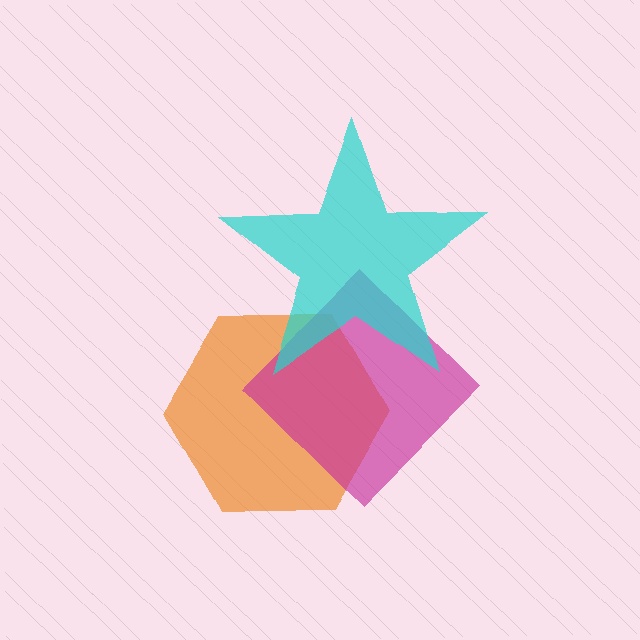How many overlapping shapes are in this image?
There are 3 overlapping shapes in the image.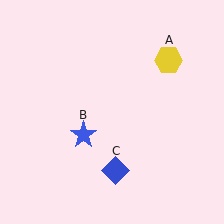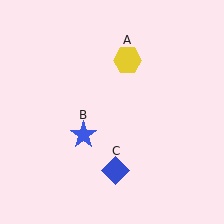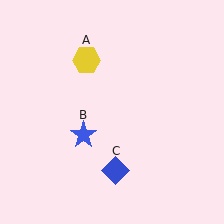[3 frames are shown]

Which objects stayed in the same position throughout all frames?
Blue star (object B) and blue diamond (object C) remained stationary.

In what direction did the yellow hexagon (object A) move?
The yellow hexagon (object A) moved left.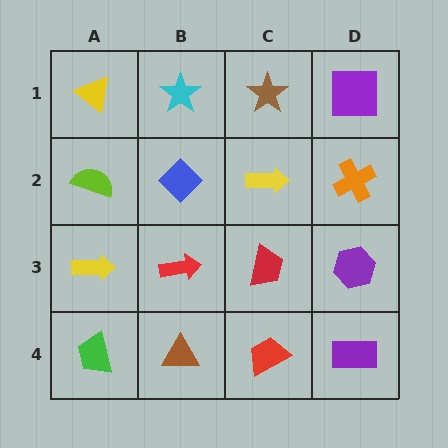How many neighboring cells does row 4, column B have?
3.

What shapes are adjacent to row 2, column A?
A yellow triangle (row 1, column A), a yellow arrow (row 3, column A), a blue diamond (row 2, column B).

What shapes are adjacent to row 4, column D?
A purple hexagon (row 3, column D), a red trapezoid (row 4, column C).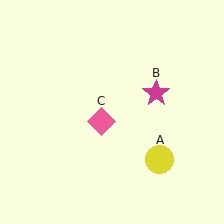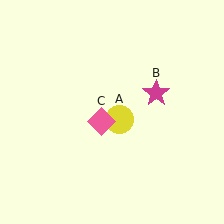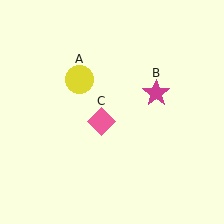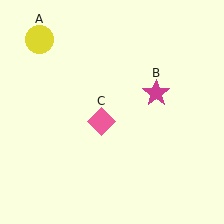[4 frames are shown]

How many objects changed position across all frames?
1 object changed position: yellow circle (object A).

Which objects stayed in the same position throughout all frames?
Magenta star (object B) and pink diamond (object C) remained stationary.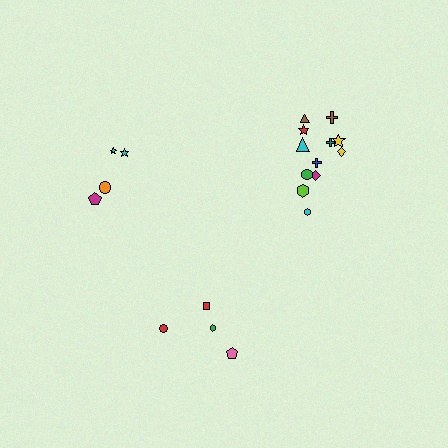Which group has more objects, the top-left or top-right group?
The top-right group.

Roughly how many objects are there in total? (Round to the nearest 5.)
Roughly 20 objects in total.